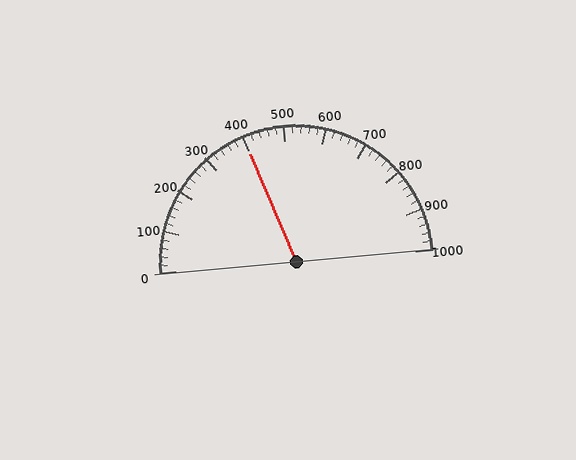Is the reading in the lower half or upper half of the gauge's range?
The reading is in the lower half of the range (0 to 1000).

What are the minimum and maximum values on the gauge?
The gauge ranges from 0 to 1000.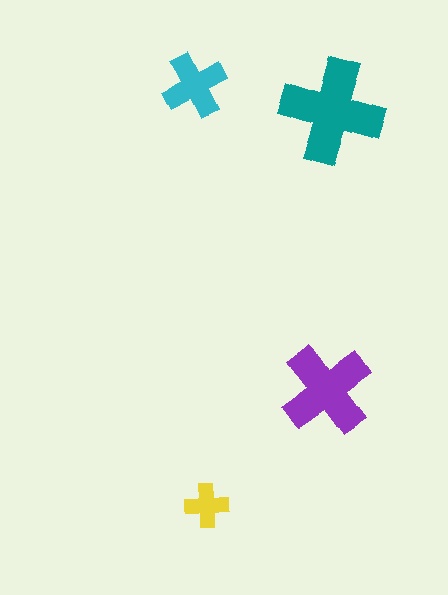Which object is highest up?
The cyan cross is topmost.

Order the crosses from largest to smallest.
the teal one, the purple one, the cyan one, the yellow one.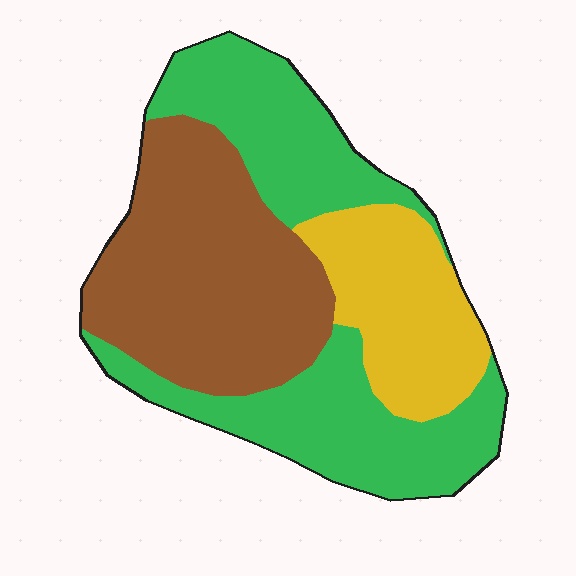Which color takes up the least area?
Yellow, at roughly 20%.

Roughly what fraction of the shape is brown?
Brown takes up between a quarter and a half of the shape.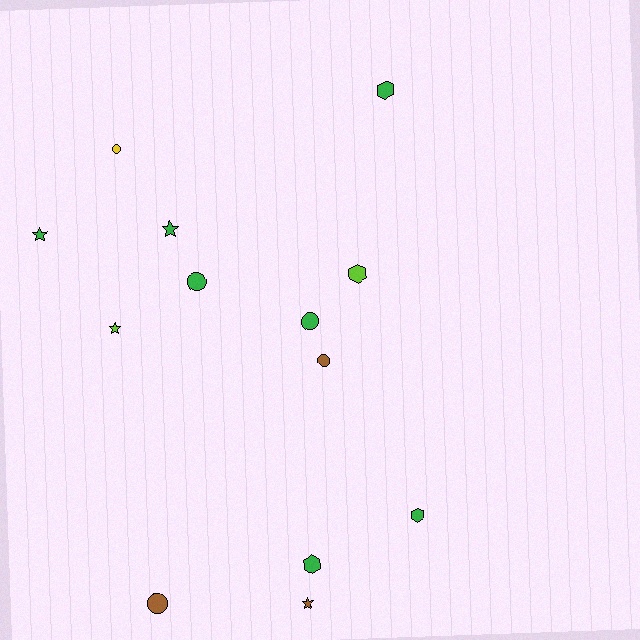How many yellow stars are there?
There are no yellow stars.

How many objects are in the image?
There are 13 objects.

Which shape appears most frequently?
Circle, with 5 objects.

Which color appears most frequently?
Green, with 7 objects.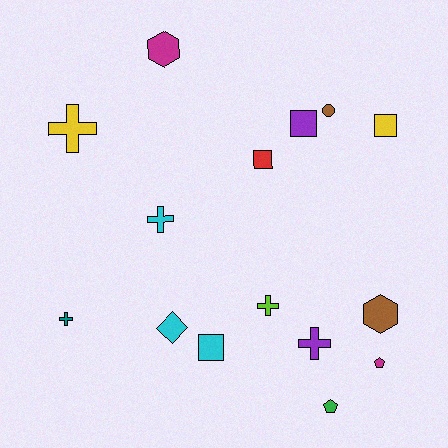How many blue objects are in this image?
There are no blue objects.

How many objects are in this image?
There are 15 objects.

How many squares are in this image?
There are 4 squares.